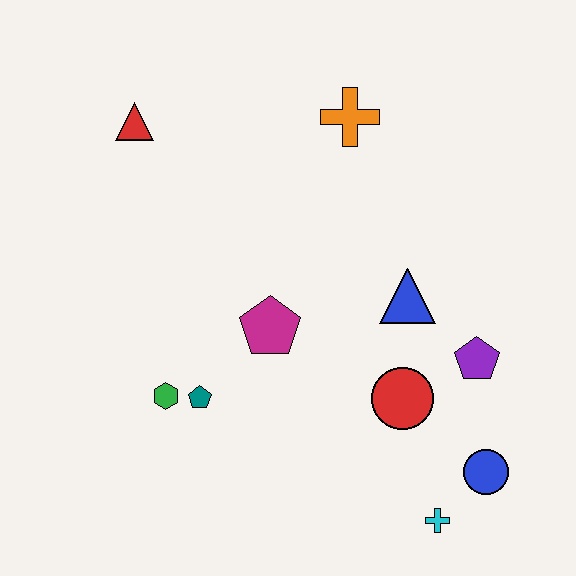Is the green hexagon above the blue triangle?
No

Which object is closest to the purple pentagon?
The red circle is closest to the purple pentagon.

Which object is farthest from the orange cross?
The cyan cross is farthest from the orange cross.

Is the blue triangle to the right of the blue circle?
No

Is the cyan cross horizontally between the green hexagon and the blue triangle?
No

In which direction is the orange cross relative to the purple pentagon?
The orange cross is above the purple pentagon.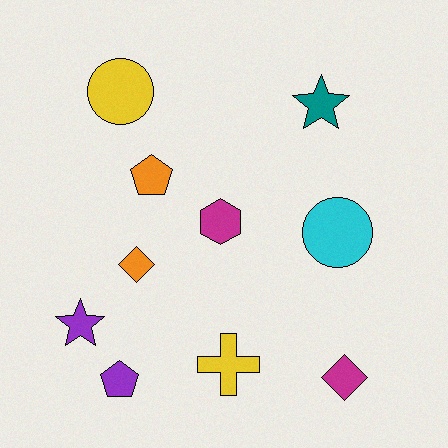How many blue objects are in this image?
There are no blue objects.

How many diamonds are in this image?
There are 2 diamonds.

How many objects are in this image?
There are 10 objects.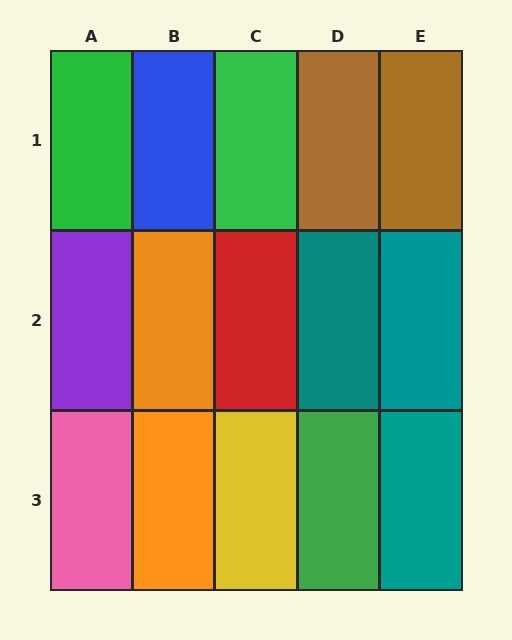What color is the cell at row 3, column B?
Orange.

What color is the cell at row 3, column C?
Yellow.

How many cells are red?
1 cell is red.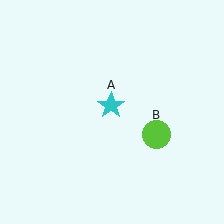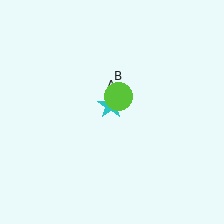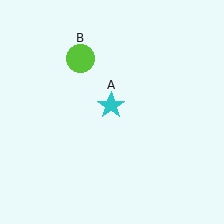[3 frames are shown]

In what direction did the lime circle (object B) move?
The lime circle (object B) moved up and to the left.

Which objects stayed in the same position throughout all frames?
Cyan star (object A) remained stationary.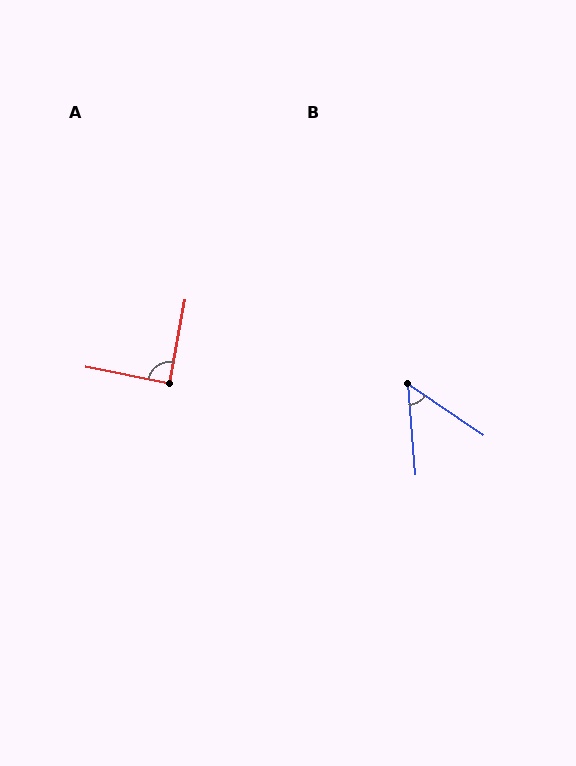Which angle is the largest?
A, at approximately 89 degrees.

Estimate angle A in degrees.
Approximately 89 degrees.